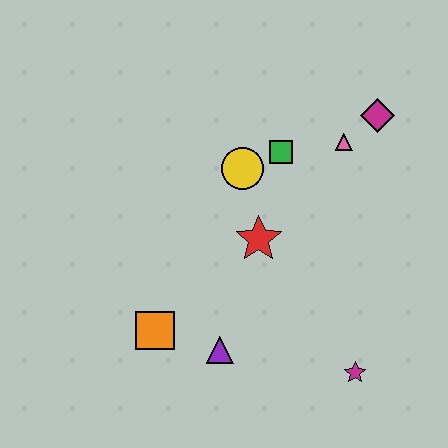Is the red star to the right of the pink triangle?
No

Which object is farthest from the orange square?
The magenta diamond is farthest from the orange square.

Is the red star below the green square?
Yes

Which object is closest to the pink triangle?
The magenta diamond is closest to the pink triangle.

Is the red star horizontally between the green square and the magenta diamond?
No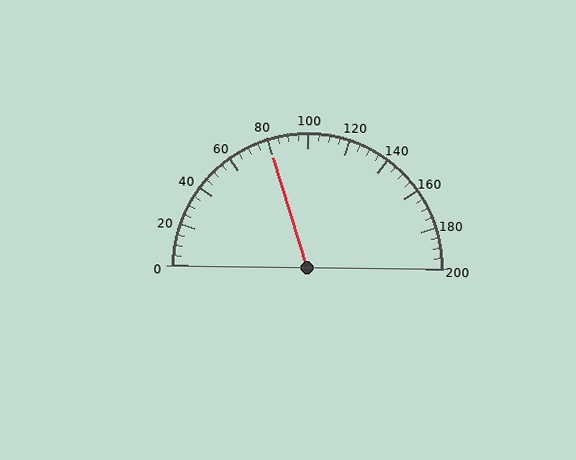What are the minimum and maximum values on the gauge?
The gauge ranges from 0 to 200.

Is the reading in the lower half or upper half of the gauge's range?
The reading is in the lower half of the range (0 to 200).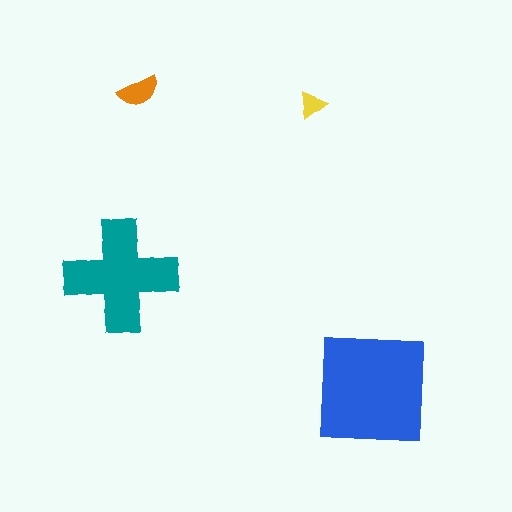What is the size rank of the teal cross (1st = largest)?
2nd.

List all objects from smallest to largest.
The yellow triangle, the orange semicircle, the teal cross, the blue square.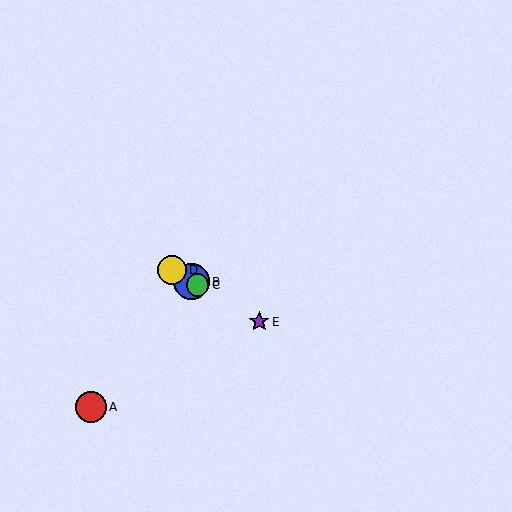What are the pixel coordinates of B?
Object B is at (191, 282).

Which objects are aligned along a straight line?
Objects B, C, D, E are aligned along a straight line.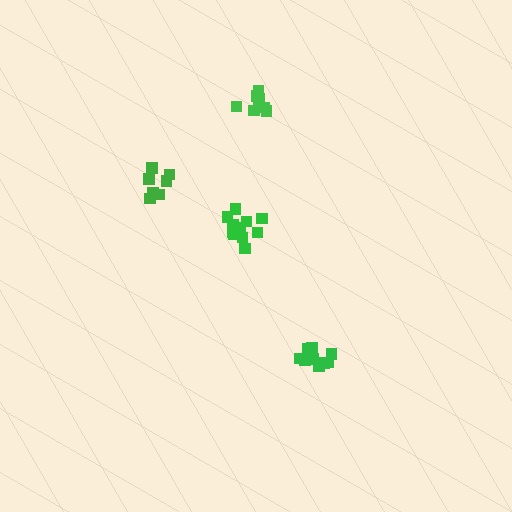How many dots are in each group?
Group 1: 7 dots, Group 2: 7 dots, Group 3: 10 dots, Group 4: 13 dots (37 total).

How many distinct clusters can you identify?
There are 4 distinct clusters.